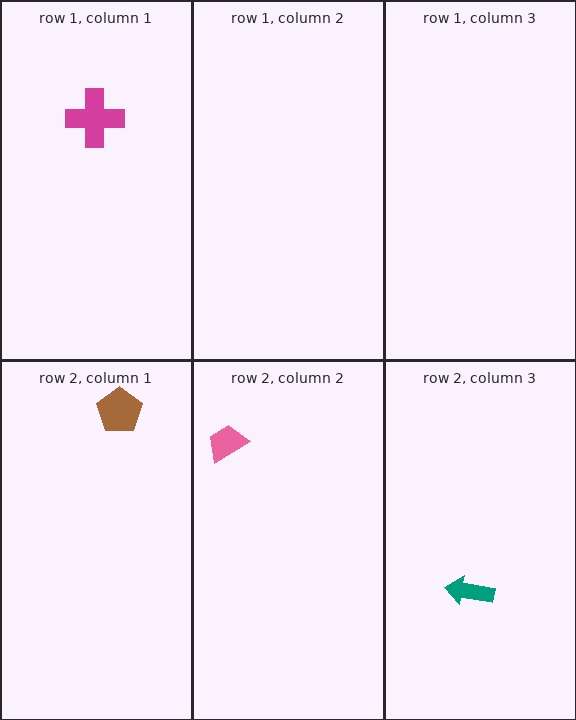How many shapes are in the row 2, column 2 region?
1.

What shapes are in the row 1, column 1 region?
The magenta cross.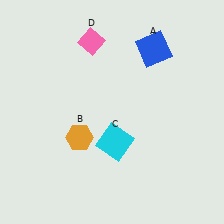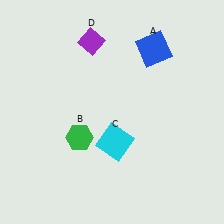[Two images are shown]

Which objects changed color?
B changed from orange to green. D changed from pink to purple.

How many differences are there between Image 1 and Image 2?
There are 2 differences between the two images.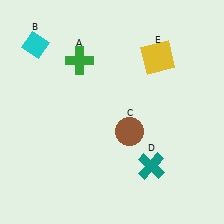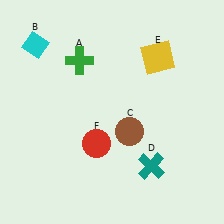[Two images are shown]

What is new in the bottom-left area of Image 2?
A red circle (F) was added in the bottom-left area of Image 2.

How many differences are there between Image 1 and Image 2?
There is 1 difference between the two images.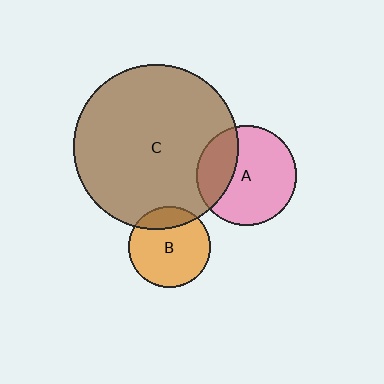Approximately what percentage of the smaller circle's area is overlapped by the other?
Approximately 30%.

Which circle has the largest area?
Circle C (brown).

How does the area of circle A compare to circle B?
Approximately 1.5 times.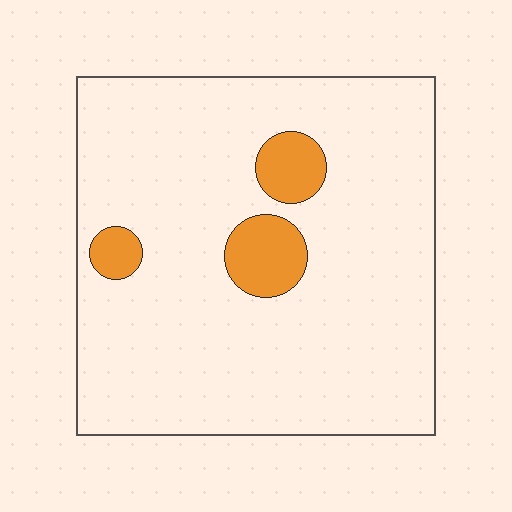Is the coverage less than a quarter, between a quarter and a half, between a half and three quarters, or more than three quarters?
Less than a quarter.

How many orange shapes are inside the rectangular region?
3.